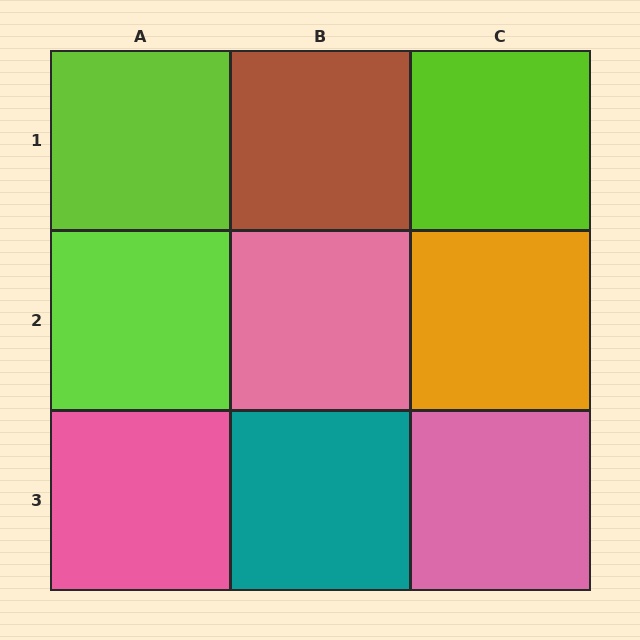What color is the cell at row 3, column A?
Pink.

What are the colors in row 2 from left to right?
Lime, pink, orange.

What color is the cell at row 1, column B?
Brown.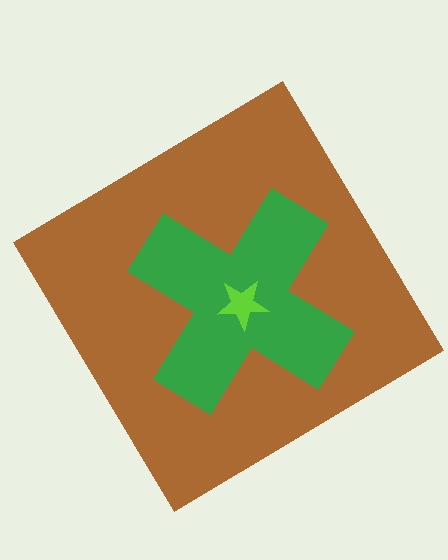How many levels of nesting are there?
3.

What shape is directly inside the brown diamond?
The green cross.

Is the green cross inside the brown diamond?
Yes.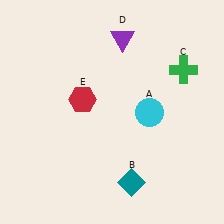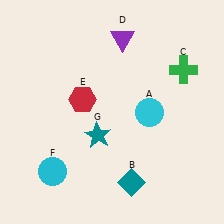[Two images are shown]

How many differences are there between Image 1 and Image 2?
There are 2 differences between the two images.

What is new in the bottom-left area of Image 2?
A teal star (G) was added in the bottom-left area of Image 2.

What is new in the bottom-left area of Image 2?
A cyan circle (F) was added in the bottom-left area of Image 2.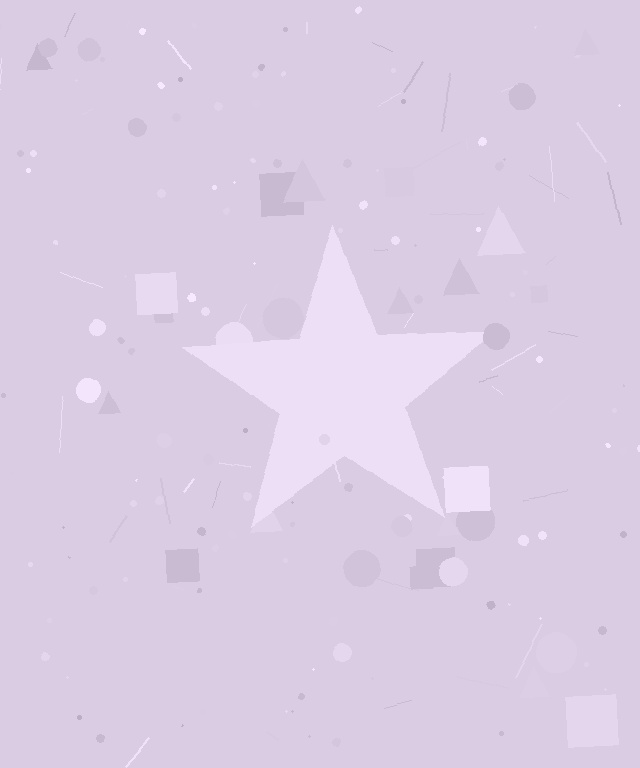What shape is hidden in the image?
A star is hidden in the image.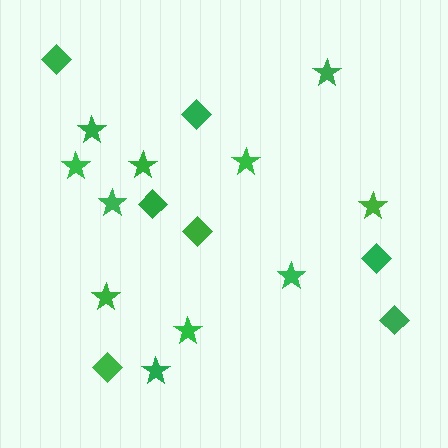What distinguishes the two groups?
There are 2 groups: one group of stars (11) and one group of diamonds (7).